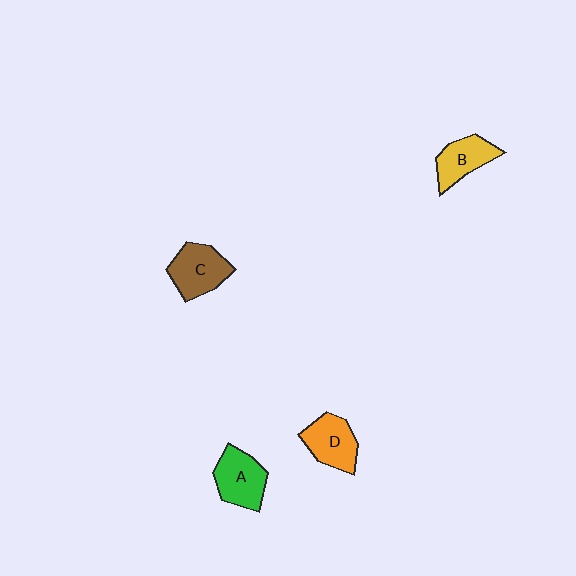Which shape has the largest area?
Shape C (brown).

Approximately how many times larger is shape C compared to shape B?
Approximately 1.2 times.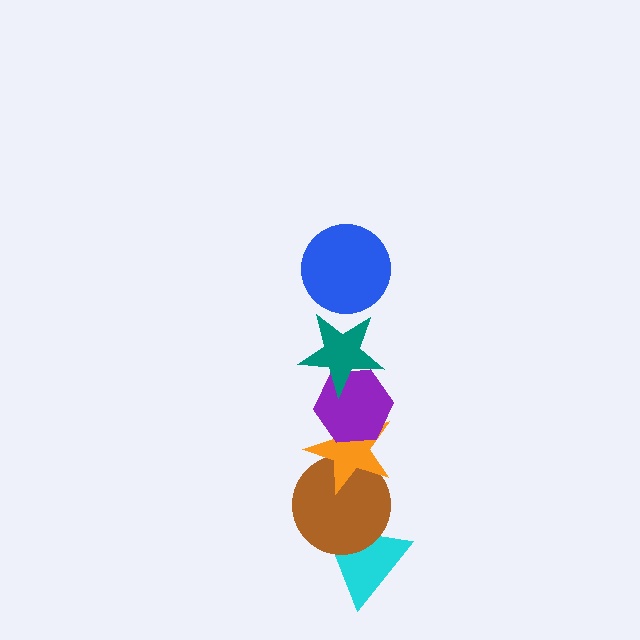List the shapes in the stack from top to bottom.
From top to bottom: the blue circle, the teal star, the purple hexagon, the orange star, the brown circle, the cyan triangle.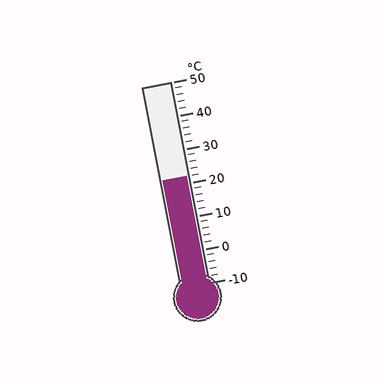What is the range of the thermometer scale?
The thermometer scale ranges from -10°C to 50°C.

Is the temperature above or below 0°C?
The temperature is above 0°C.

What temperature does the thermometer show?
The thermometer shows approximately 22°C.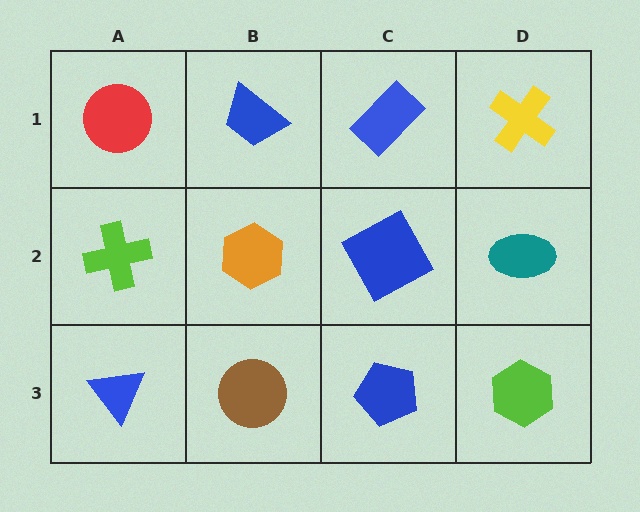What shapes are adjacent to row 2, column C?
A blue rectangle (row 1, column C), a blue pentagon (row 3, column C), an orange hexagon (row 2, column B), a teal ellipse (row 2, column D).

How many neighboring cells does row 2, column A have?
3.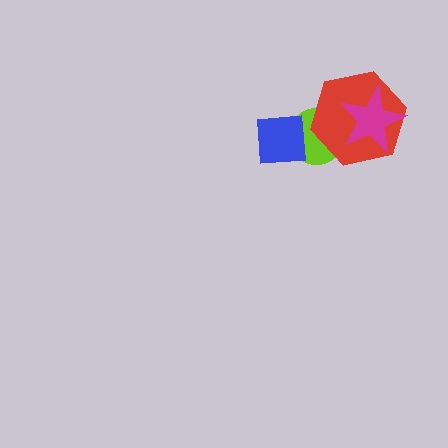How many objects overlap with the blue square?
1 object overlaps with the blue square.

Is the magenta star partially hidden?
No, no other shape covers it.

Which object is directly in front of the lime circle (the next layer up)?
The blue square is directly in front of the lime circle.